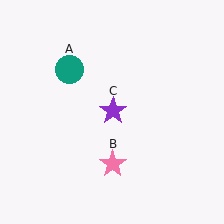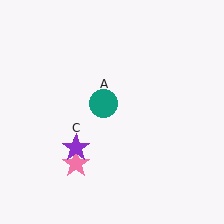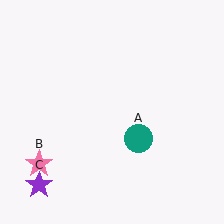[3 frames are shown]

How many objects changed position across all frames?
3 objects changed position: teal circle (object A), pink star (object B), purple star (object C).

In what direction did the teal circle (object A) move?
The teal circle (object A) moved down and to the right.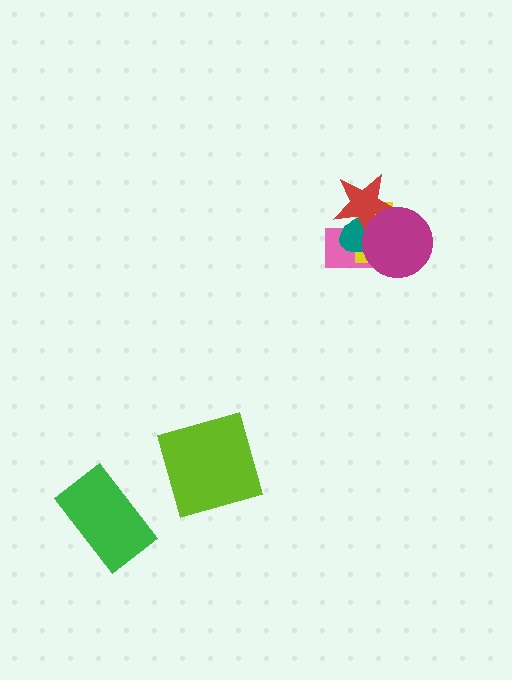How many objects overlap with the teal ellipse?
4 objects overlap with the teal ellipse.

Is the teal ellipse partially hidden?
Yes, it is partially covered by another shape.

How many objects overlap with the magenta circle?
4 objects overlap with the magenta circle.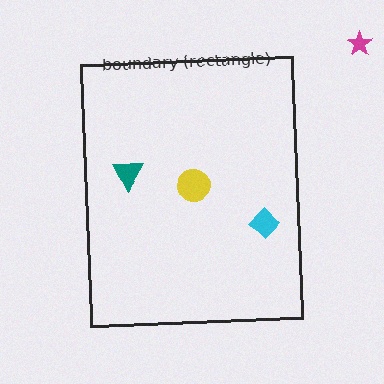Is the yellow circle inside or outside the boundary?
Inside.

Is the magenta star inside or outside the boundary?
Outside.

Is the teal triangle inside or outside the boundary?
Inside.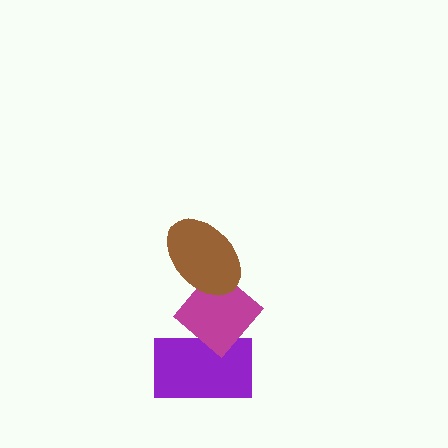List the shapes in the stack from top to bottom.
From top to bottom: the brown ellipse, the magenta diamond, the purple rectangle.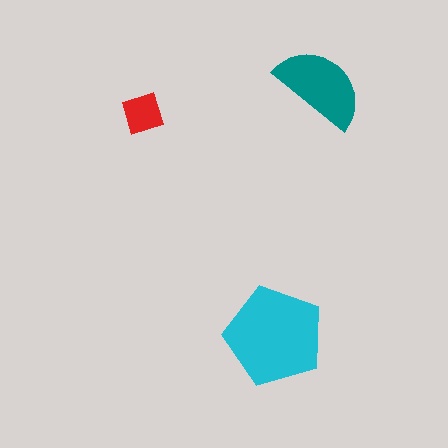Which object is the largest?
The cyan pentagon.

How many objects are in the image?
There are 3 objects in the image.